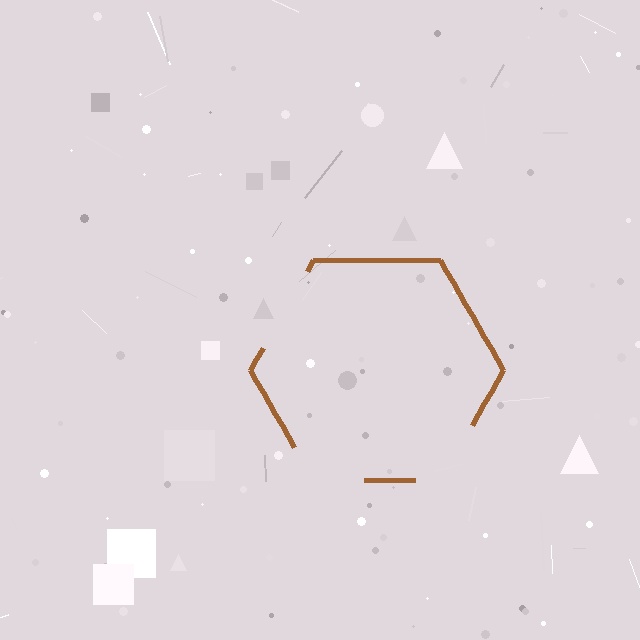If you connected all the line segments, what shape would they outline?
They would outline a hexagon.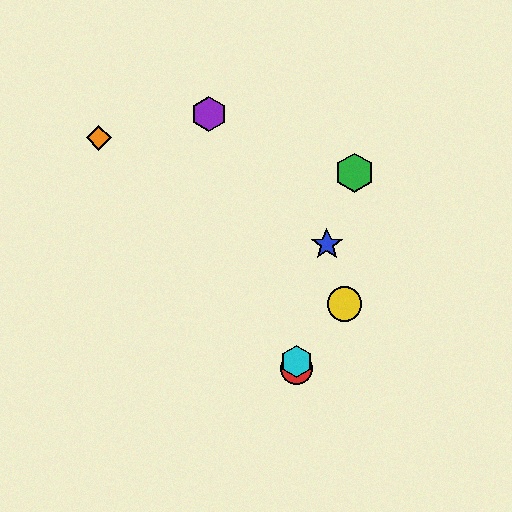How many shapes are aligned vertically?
2 shapes (the red circle, the cyan hexagon) are aligned vertically.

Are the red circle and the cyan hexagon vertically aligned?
Yes, both are at x≈297.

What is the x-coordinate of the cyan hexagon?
The cyan hexagon is at x≈297.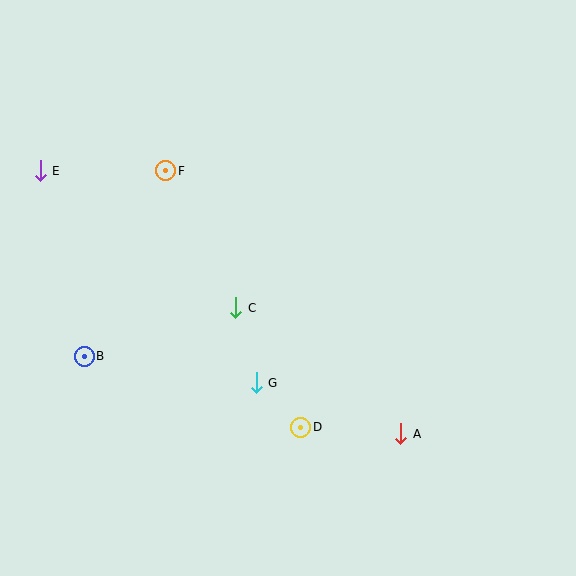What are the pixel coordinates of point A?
Point A is at (401, 434).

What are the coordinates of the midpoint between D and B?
The midpoint between D and B is at (193, 392).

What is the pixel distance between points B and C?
The distance between B and C is 159 pixels.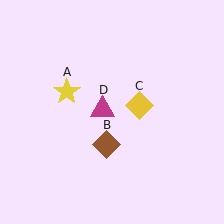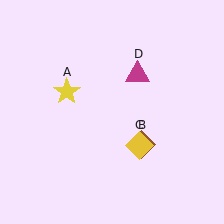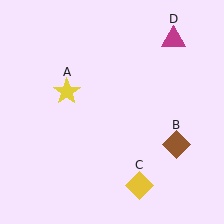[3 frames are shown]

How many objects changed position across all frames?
3 objects changed position: brown diamond (object B), yellow diamond (object C), magenta triangle (object D).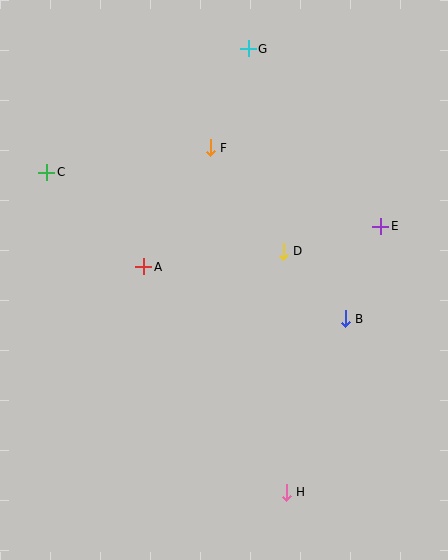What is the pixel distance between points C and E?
The distance between C and E is 339 pixels.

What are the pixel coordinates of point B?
Point B is at (345, 319).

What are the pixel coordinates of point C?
Point C is at (47, 172).